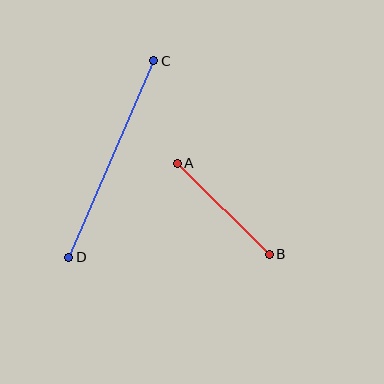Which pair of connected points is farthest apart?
Points C and D are farthest apart.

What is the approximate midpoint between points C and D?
The midpoint is at approximately (111, 159) pixels.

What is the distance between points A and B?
The distance is approximately 130 pixels.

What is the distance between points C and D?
The distance is approximately 214 pixels.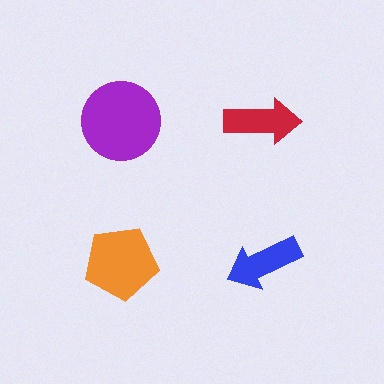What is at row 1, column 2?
A red arrow.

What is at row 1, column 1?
A purple circle.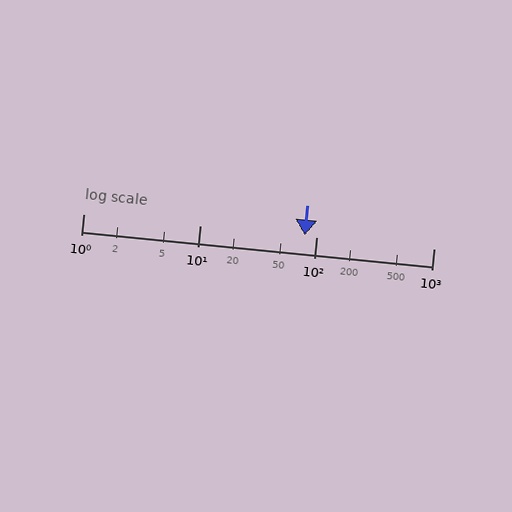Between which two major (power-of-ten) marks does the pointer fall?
The pointer is between 10 and 100.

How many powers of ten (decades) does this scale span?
The scale spans 3 decades, from 1 to 1000.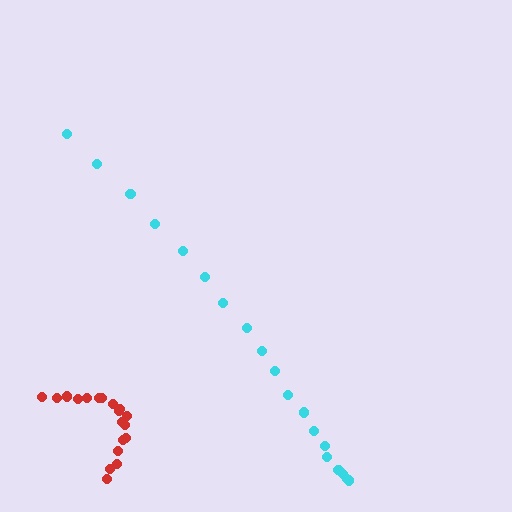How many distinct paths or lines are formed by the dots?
There are 2 distinct paths.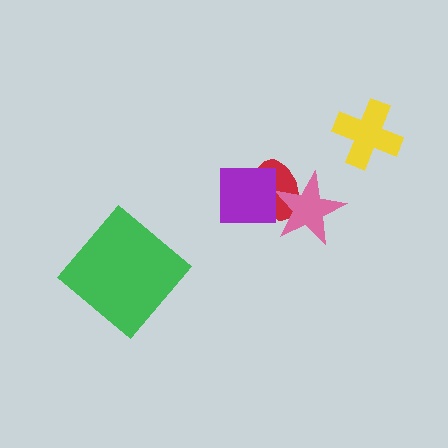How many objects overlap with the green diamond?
0 objects overlap with the green diamond.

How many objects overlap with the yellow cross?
0 objects overlap with the yellow cross.